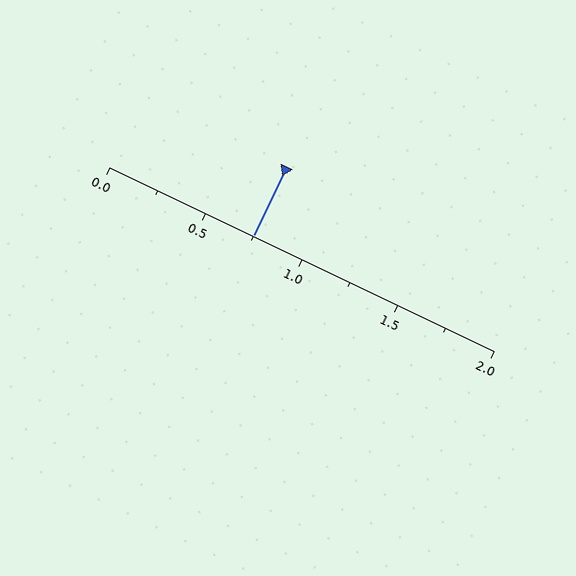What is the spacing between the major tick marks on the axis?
The major ticks are spaced 0.5 apart.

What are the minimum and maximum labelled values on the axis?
The axis runs from 0.0 to 2.0.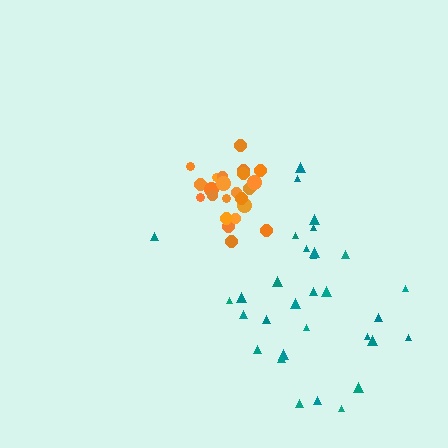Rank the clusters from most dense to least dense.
orange, teal.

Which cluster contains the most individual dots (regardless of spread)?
Teal (31).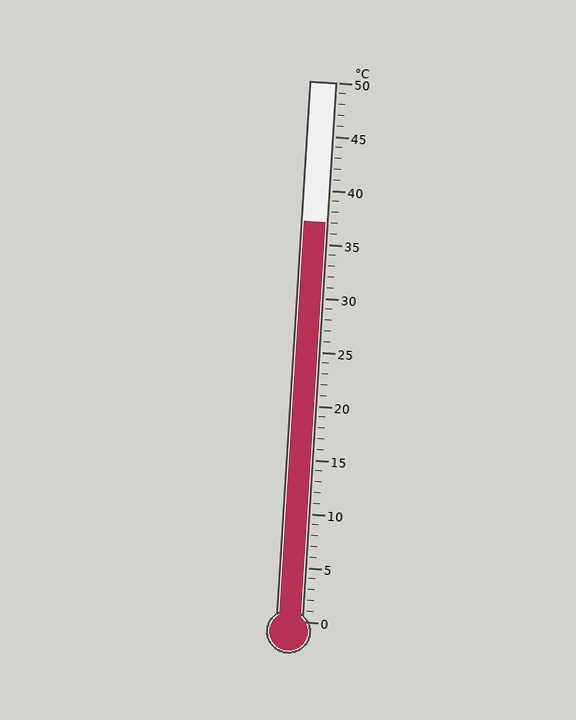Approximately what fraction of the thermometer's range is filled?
The thermometer is filled to approximately 75% of its range.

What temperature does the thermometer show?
The thermometer shows approximately 37°C.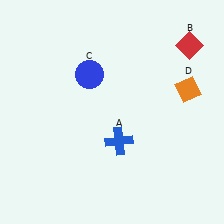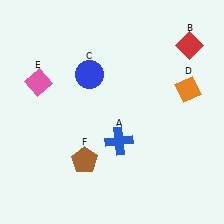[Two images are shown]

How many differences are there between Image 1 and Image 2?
There are 2 differences between the two images.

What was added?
A pink diamond (E), a brown pentagon (F) were added in Image 2.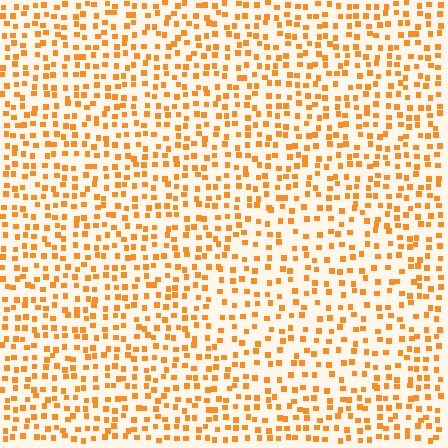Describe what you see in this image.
The image contains small orange elements arranged at two different densities. A circle-shaped region is visible where the elements are less densely packed than the surrounding area.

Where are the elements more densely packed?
The elements are more densely packed outside the circle boundary.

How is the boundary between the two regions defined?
The boundary is defined by a change in element density (approximately 1.4x ratio). All elements are the same color, size, and shape.